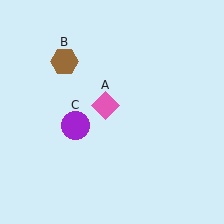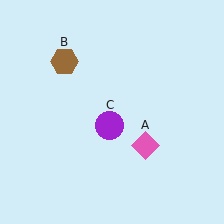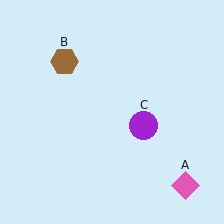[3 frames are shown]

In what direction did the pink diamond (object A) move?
The pink diamond (object A) moved down and to the right.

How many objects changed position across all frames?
2 objects changed position: pink diamond (object A), purple circle (object C).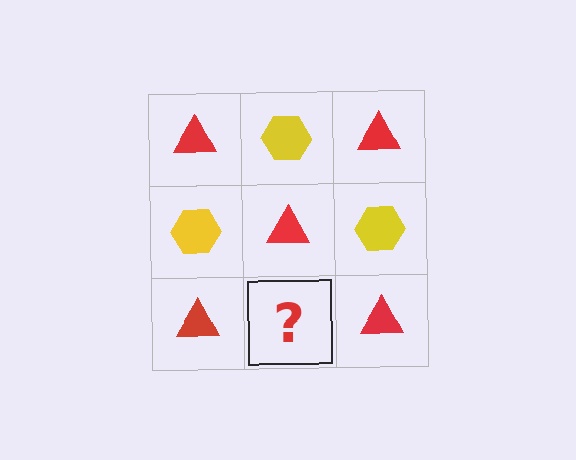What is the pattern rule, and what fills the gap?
The rule is that it alternates red triangle and yellow hexagon in a checkerboard pattern. The gap should be filled with a yellow hexagon.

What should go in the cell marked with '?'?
The missing cell should contain a yellow hexagon.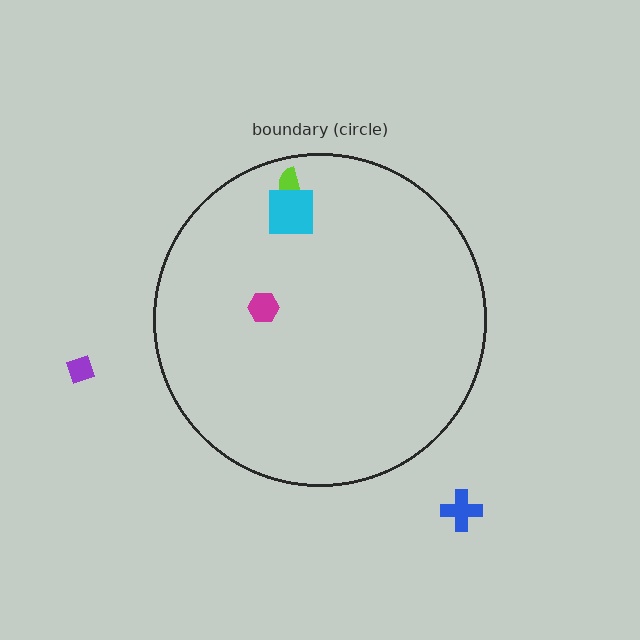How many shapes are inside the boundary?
3 inside, 2 outside.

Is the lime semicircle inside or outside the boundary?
Inside.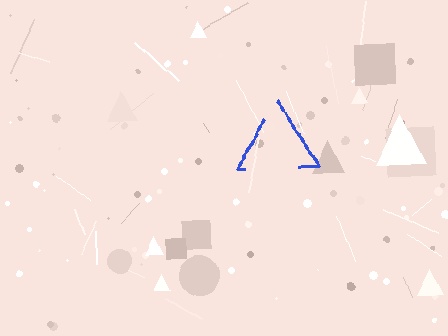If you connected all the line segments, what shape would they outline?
They would outline a triangle.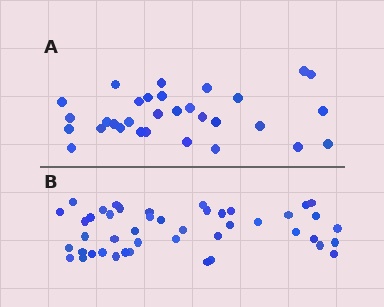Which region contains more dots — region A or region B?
Region B (the bottom region) has more dots.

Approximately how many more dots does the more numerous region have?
Region B has approximately 15 more dots than region A.